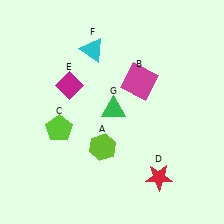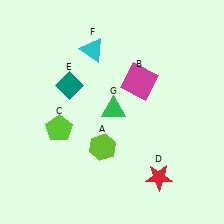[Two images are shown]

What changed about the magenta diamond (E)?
In Image 1, E is magenta. In Image 2, it changed to teal.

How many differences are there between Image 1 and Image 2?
There is 1 difference between the two images.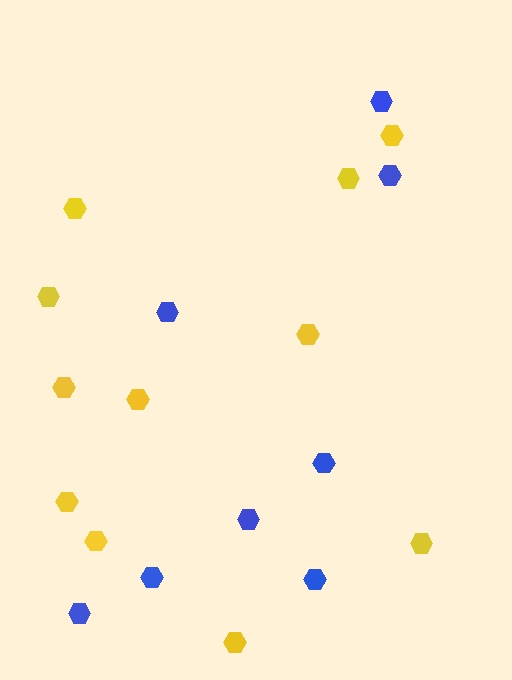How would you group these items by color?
There are 2 groups: one group of yellow hexagons (11) and one group of blue hexagons (8).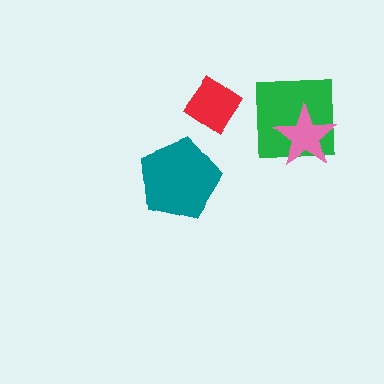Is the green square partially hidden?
Yes, it is partially covered by another shape.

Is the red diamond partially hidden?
No, no other shape covers it.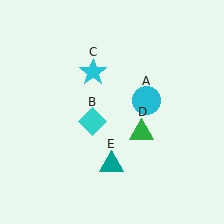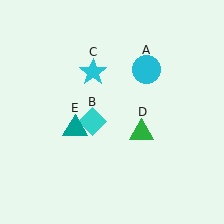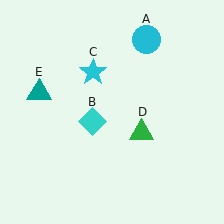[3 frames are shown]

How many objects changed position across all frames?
2 objects changed position: cyan circle (object A), teal triangle (object E).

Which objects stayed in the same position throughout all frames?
Cyan diamond (object B) and cyan star (object C) and green triangle (object D) remained stationary.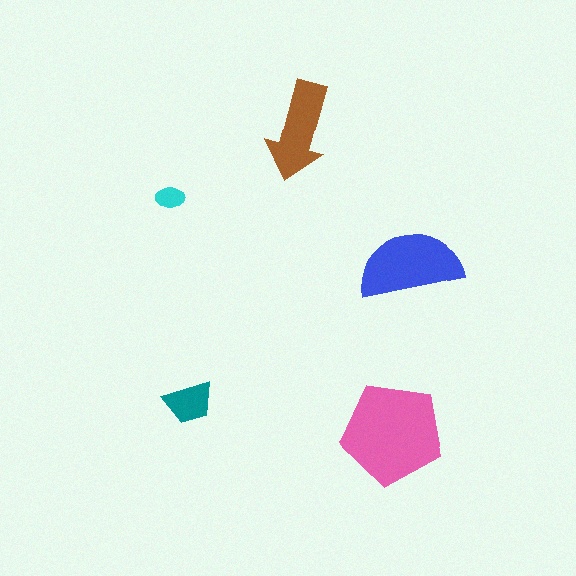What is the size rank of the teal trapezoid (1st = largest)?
4th.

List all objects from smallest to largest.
The cyan ellipse, the teal trapezoid, the brown arrow, the blue semicircle, the pink pentagon.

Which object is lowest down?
The pink pentagon is bottommost.